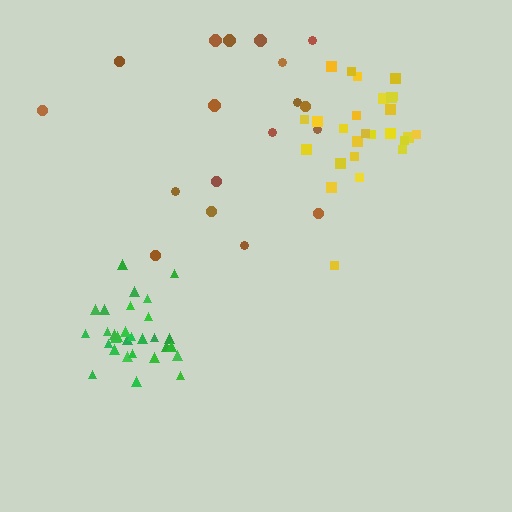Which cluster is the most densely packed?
Green.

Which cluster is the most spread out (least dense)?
Brown.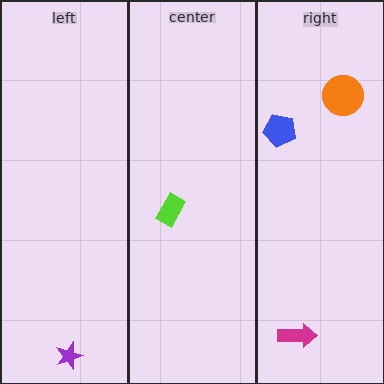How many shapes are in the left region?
1.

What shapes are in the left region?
The purple star.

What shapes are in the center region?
The lime rectangle.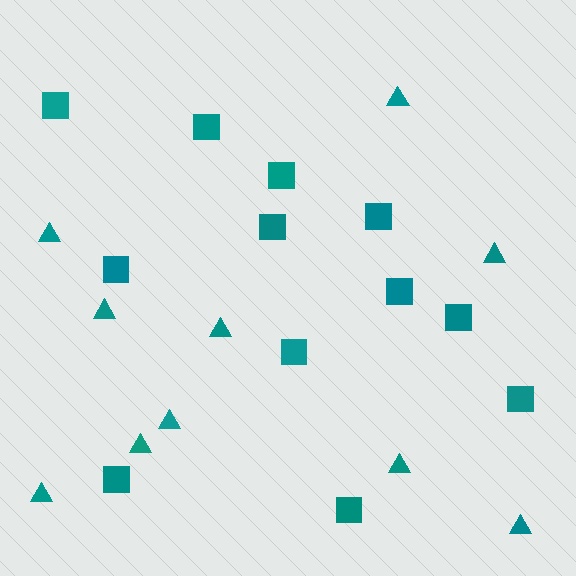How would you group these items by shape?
There are 2 groups: one group of triangles (10) and one group of squares (12).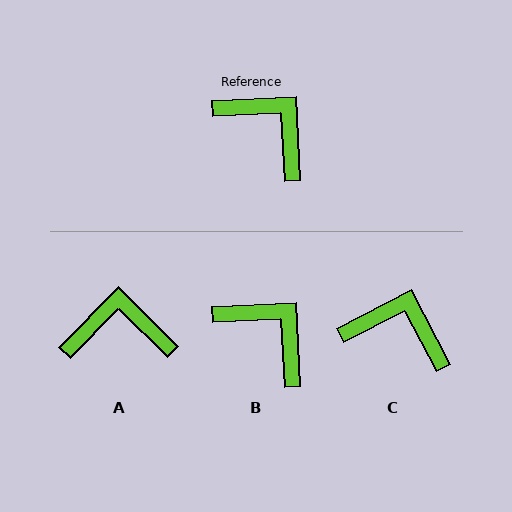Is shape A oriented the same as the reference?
No, it is off by about 43 degrees.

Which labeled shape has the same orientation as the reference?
B.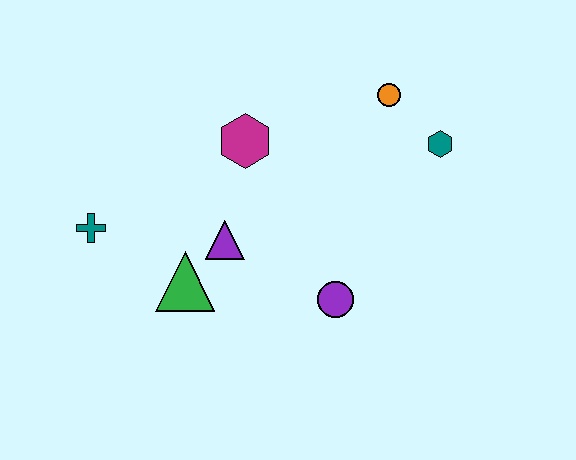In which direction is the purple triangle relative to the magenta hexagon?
The purple triangle is below the magenta hexagon.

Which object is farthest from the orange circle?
The teal cross is farthest from the orange circle.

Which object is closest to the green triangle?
The purple triangle is closest to the green triangle.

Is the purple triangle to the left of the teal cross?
No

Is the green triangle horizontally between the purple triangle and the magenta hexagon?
No